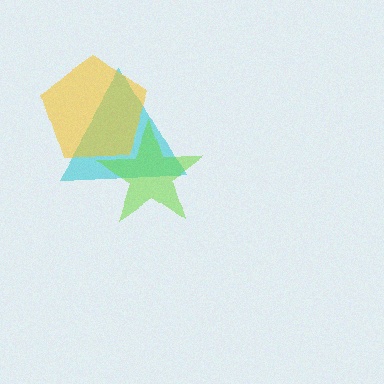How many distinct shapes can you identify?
There are 3 distinct shapes: a cyan triangle, a lime star, a yellow pentagon.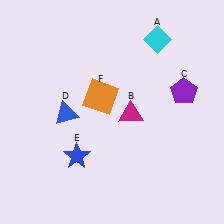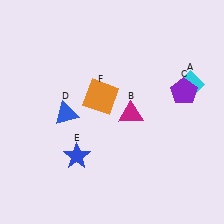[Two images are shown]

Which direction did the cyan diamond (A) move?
The cyan diamond (A) moved down.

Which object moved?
The cyan diamond (A) moved down.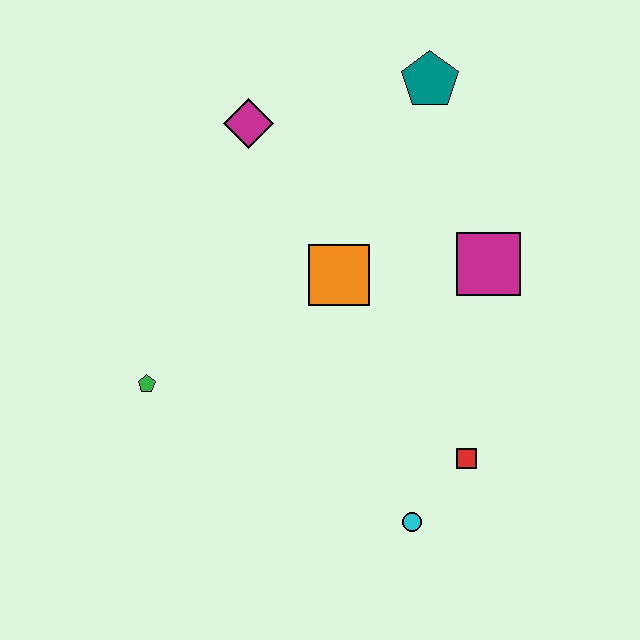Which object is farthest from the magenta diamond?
The cyan circle is farthest from the magenta diamond.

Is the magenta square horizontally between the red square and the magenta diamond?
No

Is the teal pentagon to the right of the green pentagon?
Yes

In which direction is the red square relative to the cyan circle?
The red square is above the cyan circle.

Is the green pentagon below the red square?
No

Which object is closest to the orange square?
The magenta square is closest to the orange square.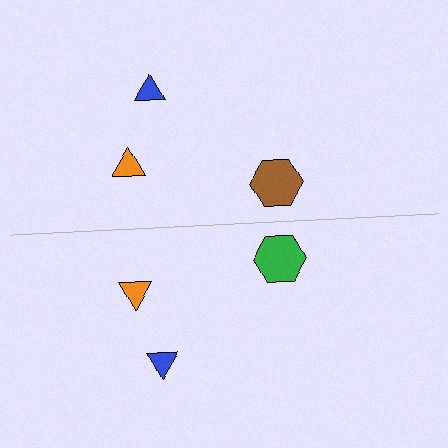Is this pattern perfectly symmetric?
No, the pattern is not perfectly symmetric. The green hexagon on the bottom side breaks the symmetry — its mirror counterpart is brown.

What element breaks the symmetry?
The green hexagon on the bottom side breaks the symmetry — its mirror counterpart is brown.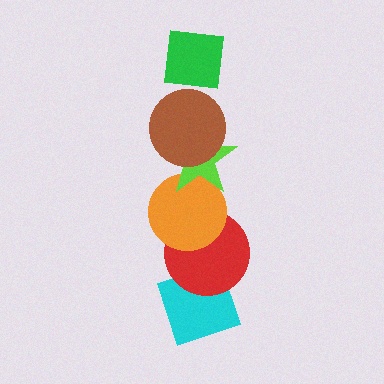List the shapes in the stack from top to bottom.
From top to bottom: the green square, the brown circle, the lime star, the orange circle, the red circle, the cyan diamond.